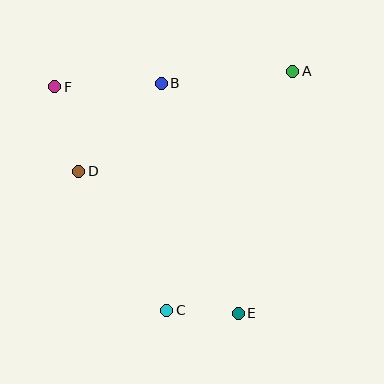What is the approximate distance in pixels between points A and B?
The distance between A and B is approximately 132 pixels.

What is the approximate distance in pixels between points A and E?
The distance between A and E is approximately 248 pixels.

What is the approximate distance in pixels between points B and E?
The distance between B and E is approximately 243 pixels.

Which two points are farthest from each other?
Points E and F are farthest from each other.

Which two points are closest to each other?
Points C and E are closest to each other.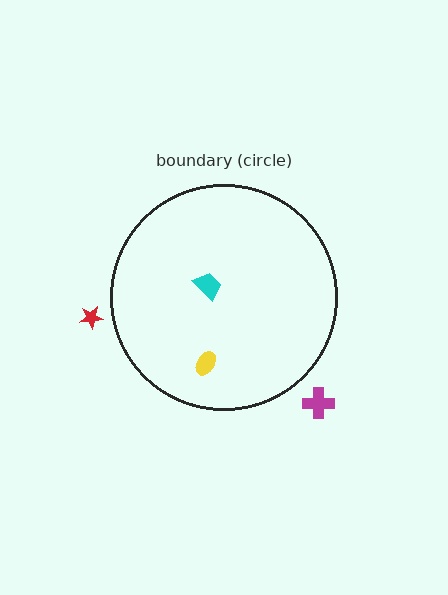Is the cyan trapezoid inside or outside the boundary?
Inside.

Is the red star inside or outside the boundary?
Outside.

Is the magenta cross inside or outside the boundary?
Outside.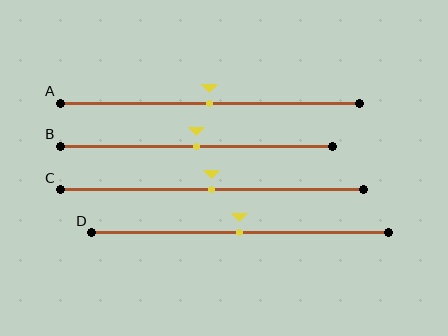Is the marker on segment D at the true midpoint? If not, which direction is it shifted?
Yes, the marker on segment D is at the true midpoint.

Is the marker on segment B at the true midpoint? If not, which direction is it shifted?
Yes, the marker on segment B is at the true midpoint.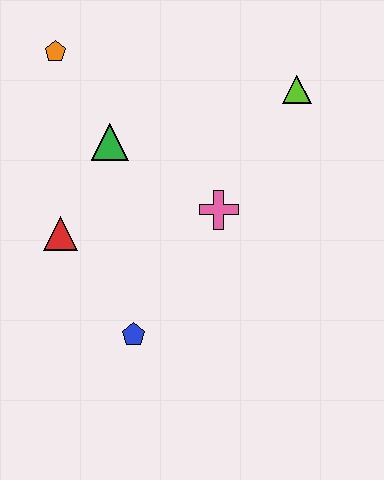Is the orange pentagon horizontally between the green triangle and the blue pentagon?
No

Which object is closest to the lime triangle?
The pink cross is closest to the lime triangle.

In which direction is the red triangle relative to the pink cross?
The red triangle is to the left of the pink cross.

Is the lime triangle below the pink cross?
No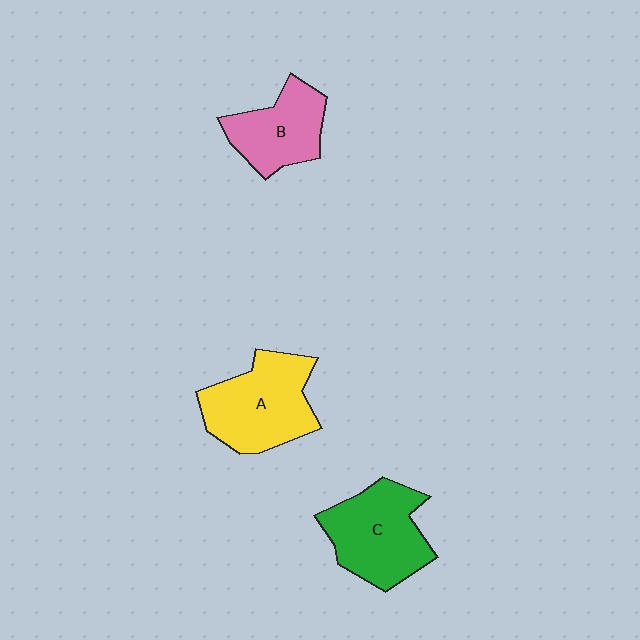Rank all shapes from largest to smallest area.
From largest to smallest: A (yellow), C (green), B (pink).